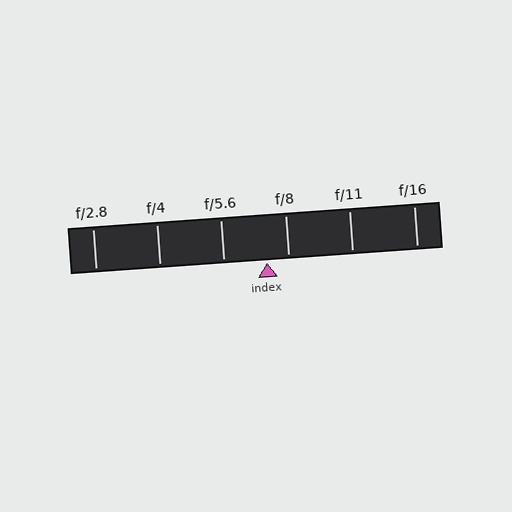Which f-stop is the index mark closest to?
The index mark is closest to f/8.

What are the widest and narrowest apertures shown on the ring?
The widest aperture shown is f/2.8 and the narrowest is f/16.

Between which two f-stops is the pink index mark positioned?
The index mark is between f/5.6 and f/8.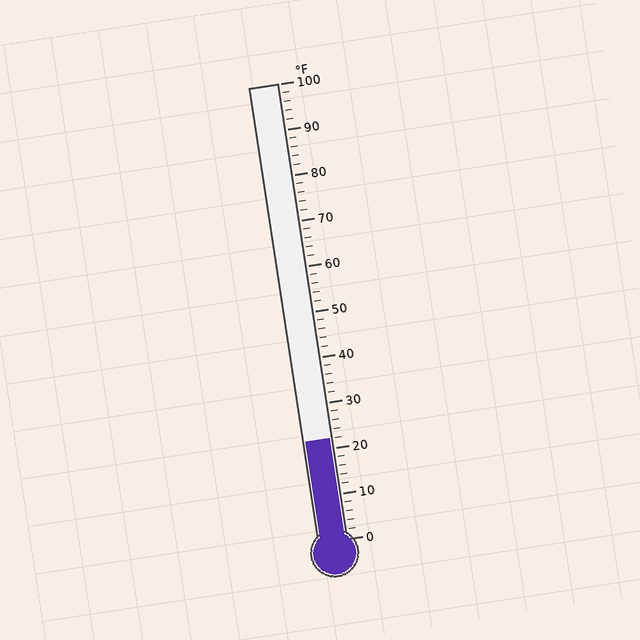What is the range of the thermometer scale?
The thermometer scale ranges from 0°F to 100°F.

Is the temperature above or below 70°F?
The temperature is below 70°F.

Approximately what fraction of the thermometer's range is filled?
The thermometer is filled to approximately 20% of its range.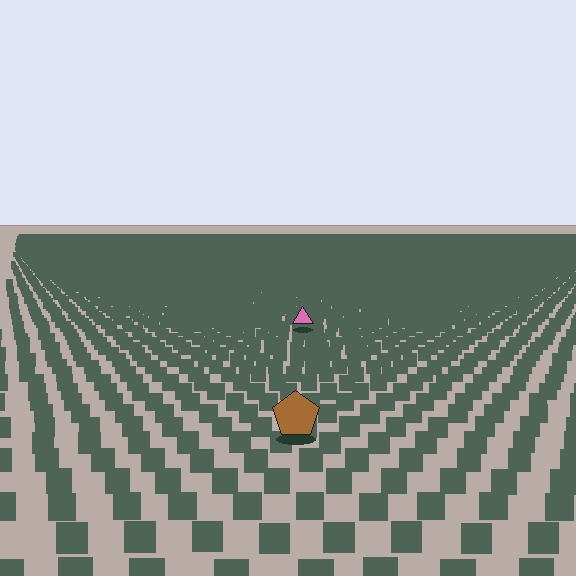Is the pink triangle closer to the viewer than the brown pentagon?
No. The brown pentagon is closer — you can tell from the texture gradient: the ground texture is coarser near it.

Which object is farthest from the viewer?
The pink triangle is farthest from the viewer. It appears smaller and the ground texture around it is denser.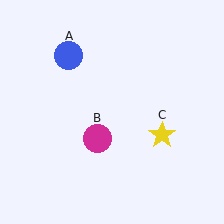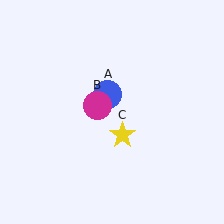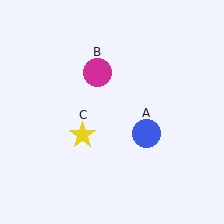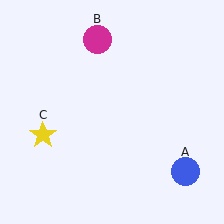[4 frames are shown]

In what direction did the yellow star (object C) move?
The yellow star (object C) moved left.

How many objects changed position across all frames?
3 objects changed position: blue circle (object A), magenta circle (object B), yellow star (object C).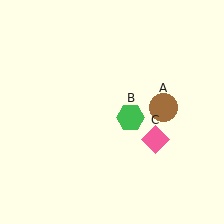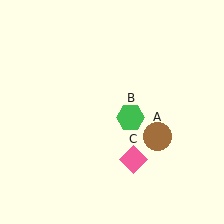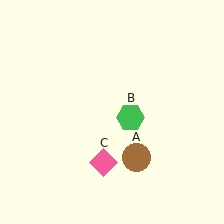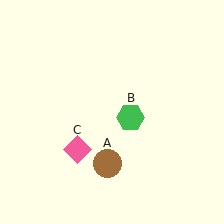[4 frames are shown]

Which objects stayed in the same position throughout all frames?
Green hexagon (object B) remained stationary.